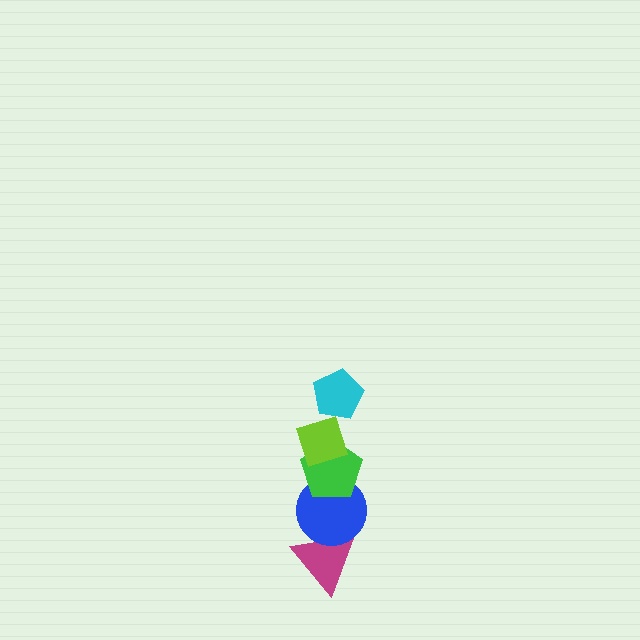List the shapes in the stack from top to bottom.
From top to bottom: the cyan pentagon, the lime diamond, the green pentagon, the blue circle, the magenta triangle.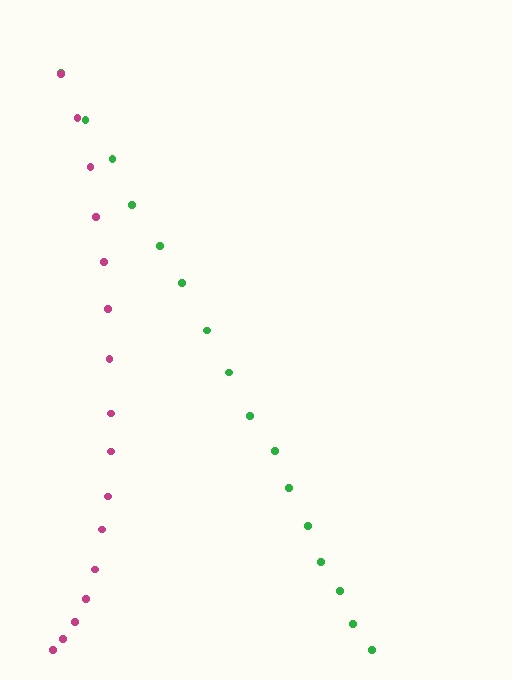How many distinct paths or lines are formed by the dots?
There are 2 distinct paths.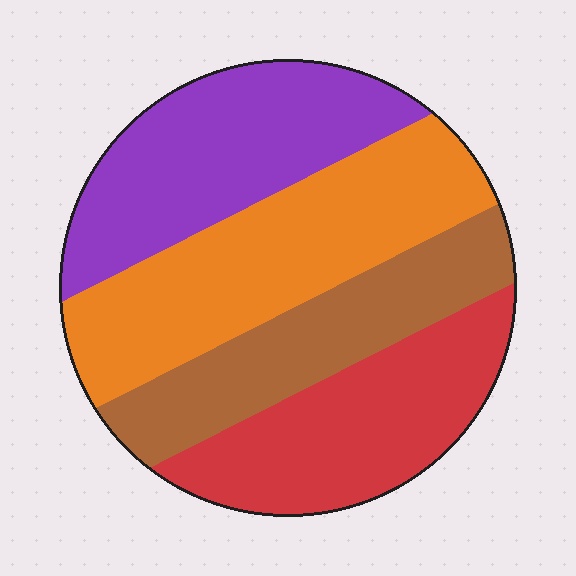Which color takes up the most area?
Orange, at roughly 30%.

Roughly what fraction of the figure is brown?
Brown covers about 20% of the figure.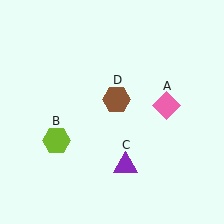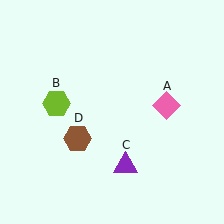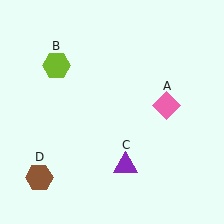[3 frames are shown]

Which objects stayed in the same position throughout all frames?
Pink diamond (object A) and purple triangle (object C) remained stationary.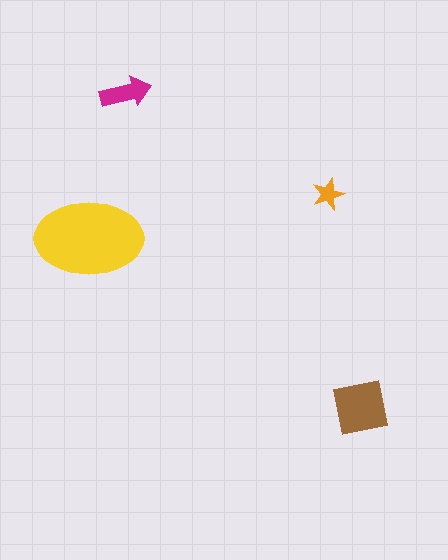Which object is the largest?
The yellow ellipse.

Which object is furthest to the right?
The brown square is rightmost.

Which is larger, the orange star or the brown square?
The brown square.